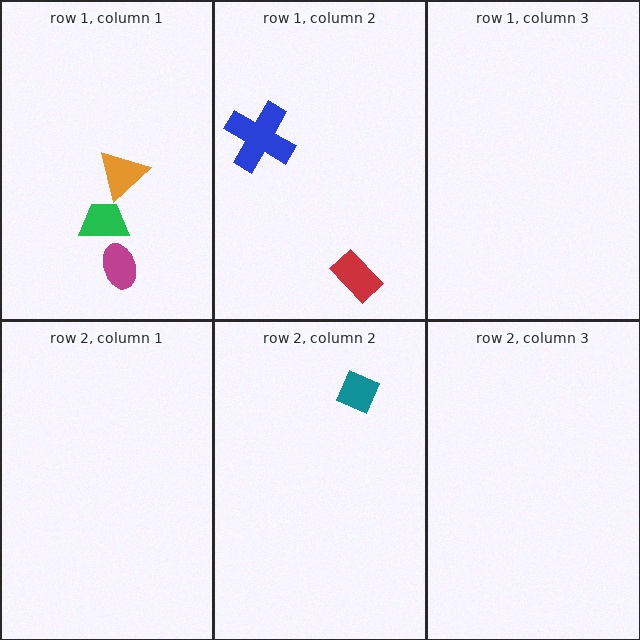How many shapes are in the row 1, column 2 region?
2.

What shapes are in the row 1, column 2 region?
The red rectangle, the blue cross.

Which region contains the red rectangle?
The row 1, column 2 region.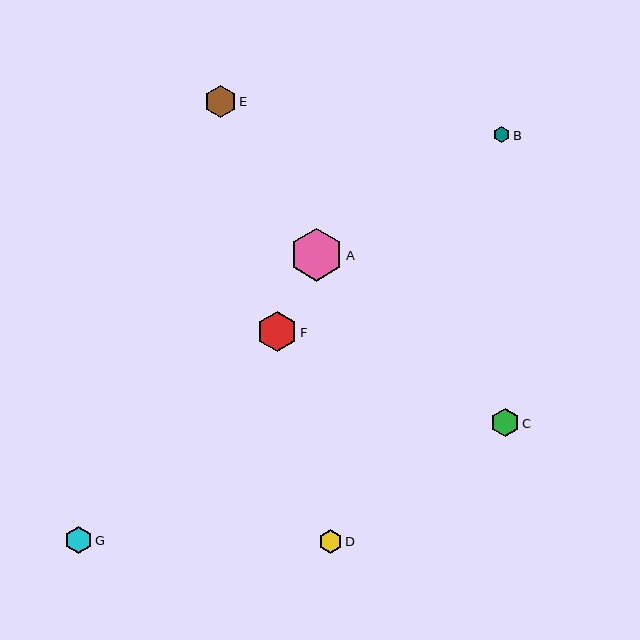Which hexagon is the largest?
Hexagon A is the largest with a size of approximately 53 pixels.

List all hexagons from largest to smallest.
From largest to smallest: A, F, E, C, G, D, B.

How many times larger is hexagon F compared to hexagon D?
Hexagon F is approximately 1.7 times the size of hexagon D.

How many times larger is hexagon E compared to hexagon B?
Hexagon E is approximately 2.0 times the size of hexagon B.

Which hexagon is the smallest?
Hexagon B is the smallest with a size of approximately 16 pixels.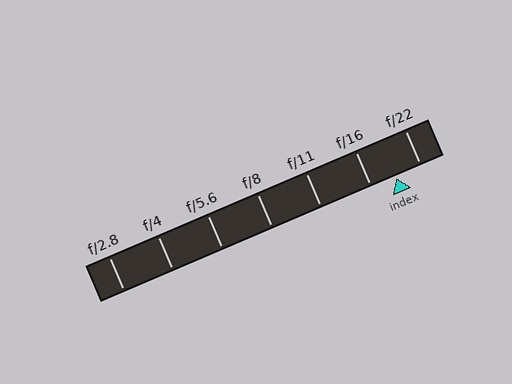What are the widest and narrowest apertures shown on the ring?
The widest aperture shown is f/2.8 and the narrowest is f/22.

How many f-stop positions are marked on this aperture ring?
There are 7 f-stop positions marked.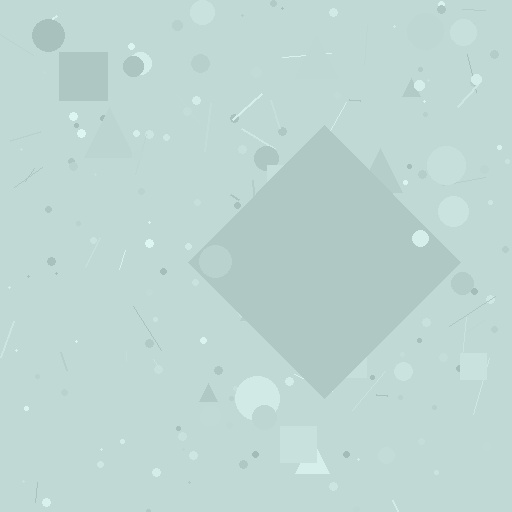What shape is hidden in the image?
A diamond is hidden in the image.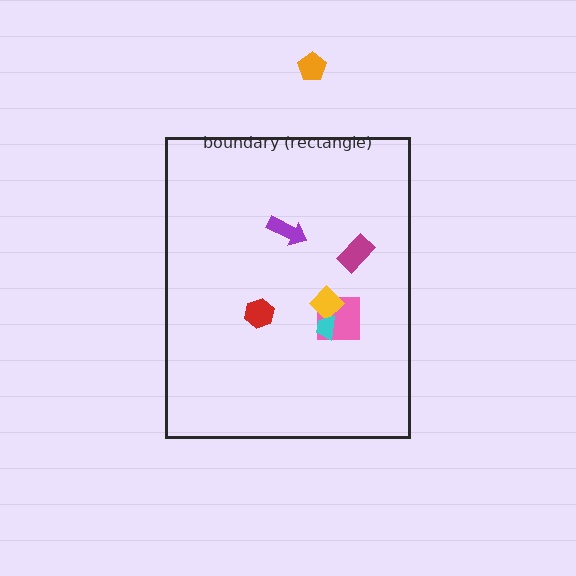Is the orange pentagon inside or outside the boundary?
Outside.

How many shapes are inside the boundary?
6 inside, 1 outside.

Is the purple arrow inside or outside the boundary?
Inside.